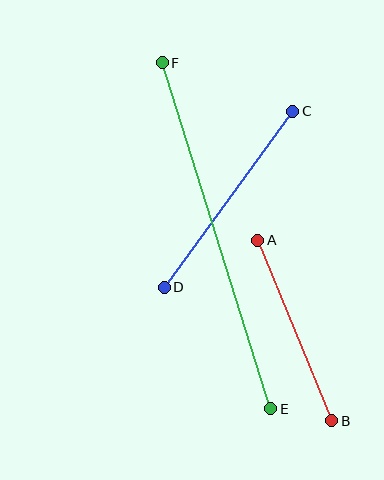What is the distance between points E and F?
The distance is approximately 363 pixels.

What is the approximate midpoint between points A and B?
The midpoint is at approximately (295, 331) pixels.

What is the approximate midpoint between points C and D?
The midpoint is at approximately (229, 199) pixels.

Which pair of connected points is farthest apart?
Points E and F are farthest apart.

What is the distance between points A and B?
The distance is approximately 195 pixels.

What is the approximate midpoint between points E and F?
The midpoint is at approximately (216, 236) pixels.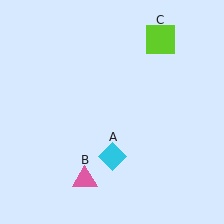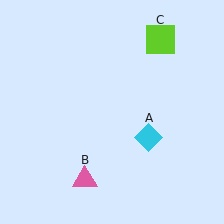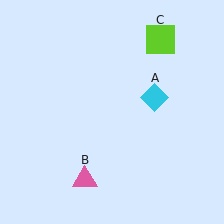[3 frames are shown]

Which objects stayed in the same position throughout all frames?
Pink triangle (object B) and lime square (object C) remained stationary.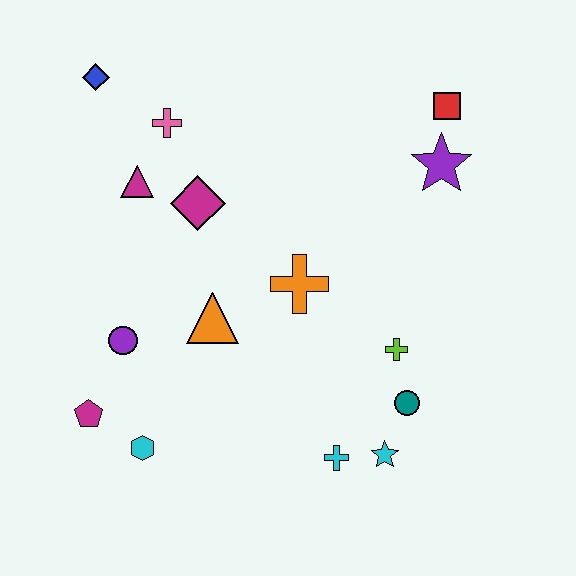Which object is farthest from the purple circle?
The red square is farthest from the purple circle.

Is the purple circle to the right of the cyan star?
No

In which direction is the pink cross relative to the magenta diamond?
The pink cross is above the magenta diamond.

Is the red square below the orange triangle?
No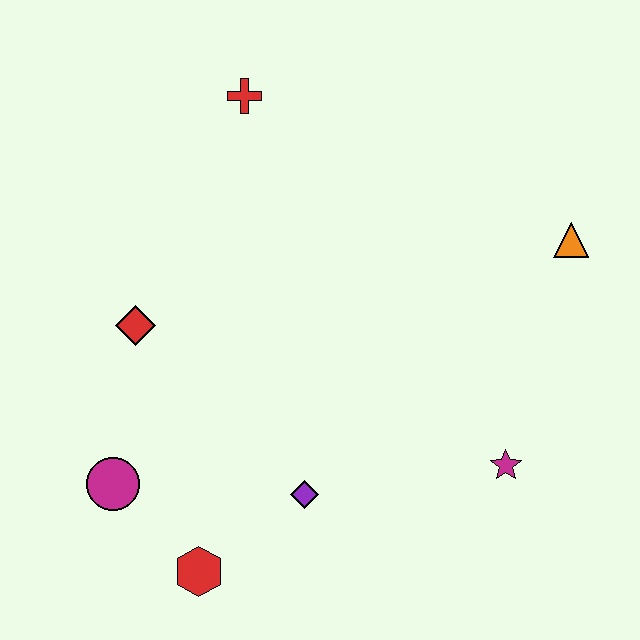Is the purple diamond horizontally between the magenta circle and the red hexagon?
No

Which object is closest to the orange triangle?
The magenta star is closest to the orange triangle.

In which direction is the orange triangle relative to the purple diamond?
The orange triangle is to the right of the purple diamond.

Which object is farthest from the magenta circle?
The orange triangle is farthest from the magenta circle.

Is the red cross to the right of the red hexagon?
Yes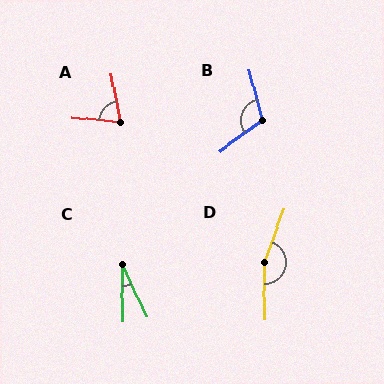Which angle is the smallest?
C, at approximately 24 degrees.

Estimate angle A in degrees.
Approximately 74 degrees.